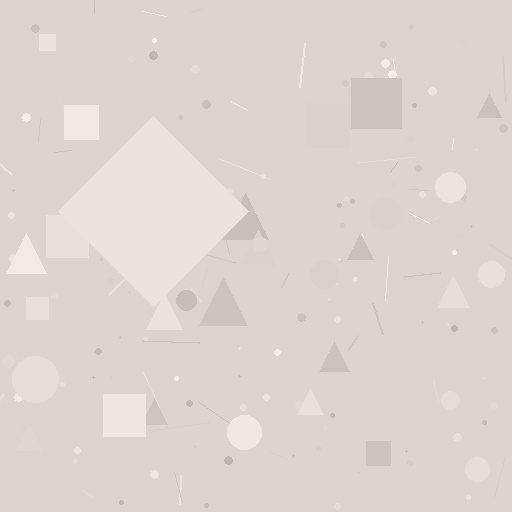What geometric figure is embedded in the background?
A diamond is embedded in the background.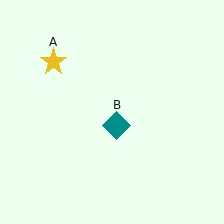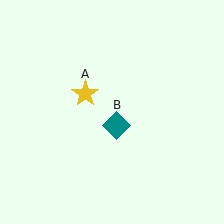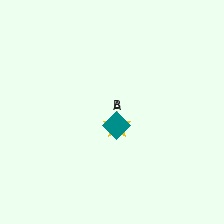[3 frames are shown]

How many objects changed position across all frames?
1 object changed position: yellow star (object A).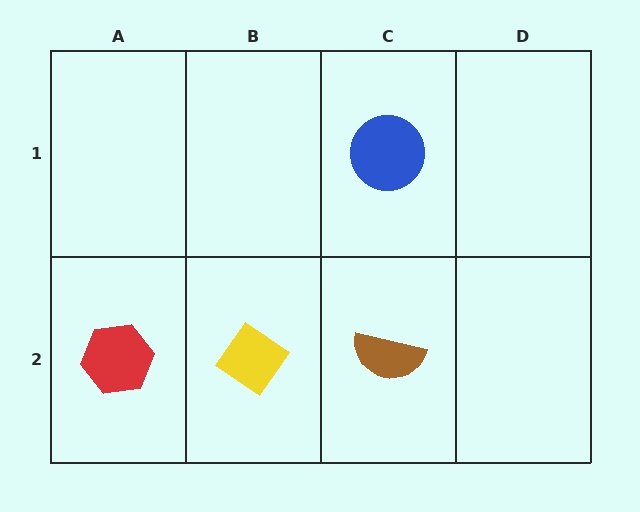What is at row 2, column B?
A yellow diamond.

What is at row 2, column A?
A red hexagon.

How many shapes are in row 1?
1 shape.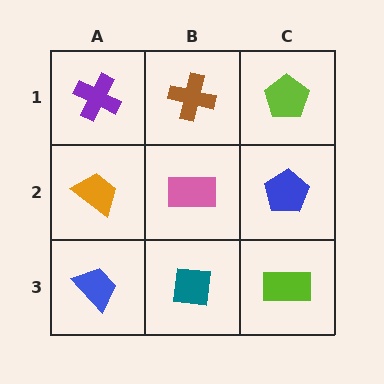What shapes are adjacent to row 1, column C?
A blue pentagon (row 2, column C), a brown cross (row 1, column B).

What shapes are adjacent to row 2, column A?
A purple cross (row 1, column A), a blue trapezoid (row 3, column A), a pink rectangle (row 2, column B).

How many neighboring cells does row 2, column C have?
3.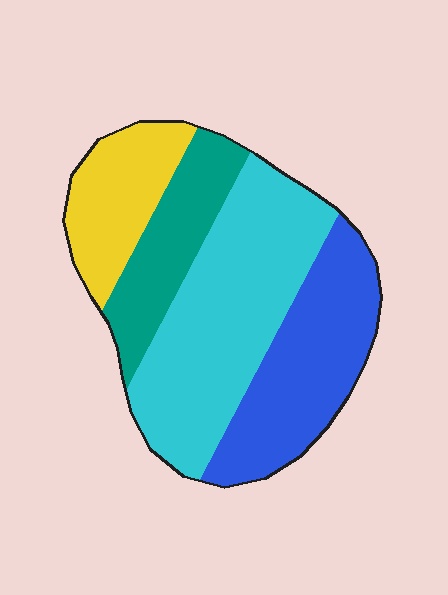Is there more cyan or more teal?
Cyan.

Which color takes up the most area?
Cyan, at roughly 40%.